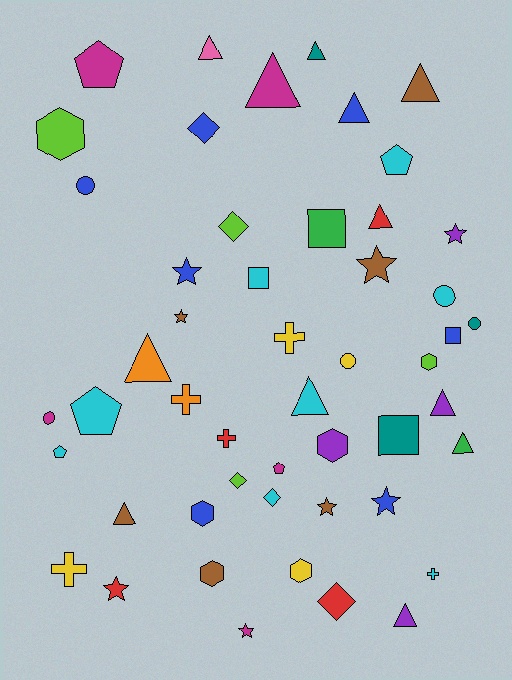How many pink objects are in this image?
There is 1 pink object.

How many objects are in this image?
There are 50 objects.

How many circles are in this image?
There are 5 circles.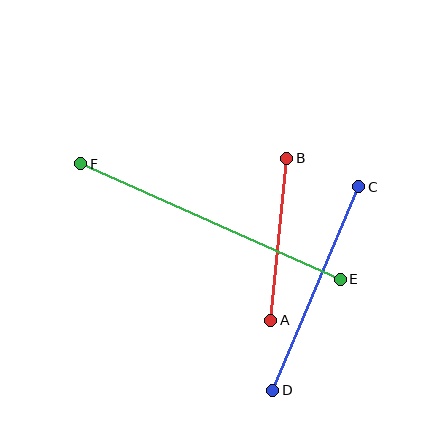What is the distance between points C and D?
The distance is approximately 221 pixels.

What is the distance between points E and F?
The distance is approximately 284 pixels.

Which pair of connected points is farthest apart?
Points E and F are farthest apart.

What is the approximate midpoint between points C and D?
The midpoint is at approximately (316, 288) pixels.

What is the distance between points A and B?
The distance is approximately 163 pixels.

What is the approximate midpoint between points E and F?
The midpoint is at approximately (211, 222) pixels.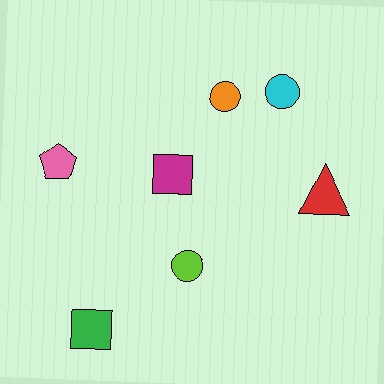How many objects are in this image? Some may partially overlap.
There are 7 objects.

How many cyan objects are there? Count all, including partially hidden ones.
There is 1 cyan object.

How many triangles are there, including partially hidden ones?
There is 1 triangle.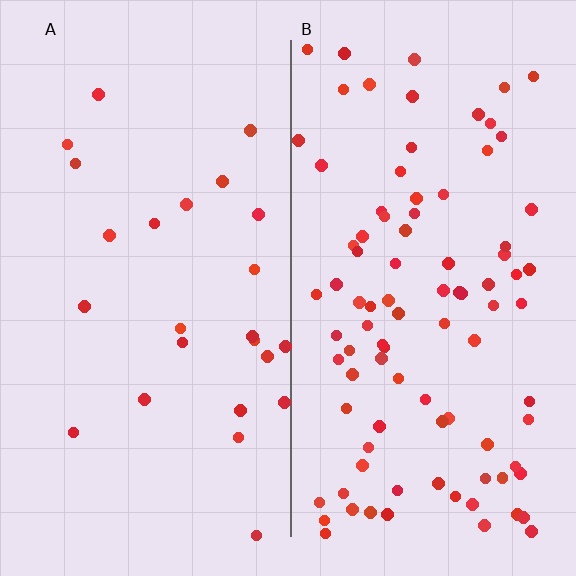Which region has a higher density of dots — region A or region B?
B (the right).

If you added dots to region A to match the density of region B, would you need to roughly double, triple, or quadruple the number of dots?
Approximately quadruple.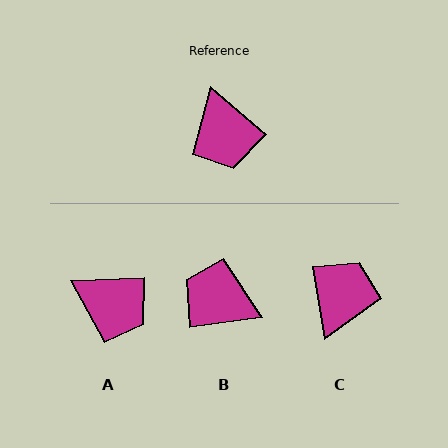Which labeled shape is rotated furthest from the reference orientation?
C, about 140 degrees away.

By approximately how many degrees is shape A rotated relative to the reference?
Approximately 44 degrees counter-clockwise.